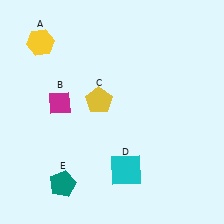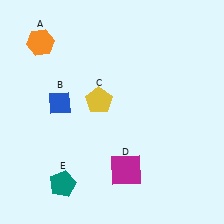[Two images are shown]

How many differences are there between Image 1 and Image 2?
There are 3 differences between the two images.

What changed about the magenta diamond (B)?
In Image 1, B is magenta. In Image 2, it changed to blue.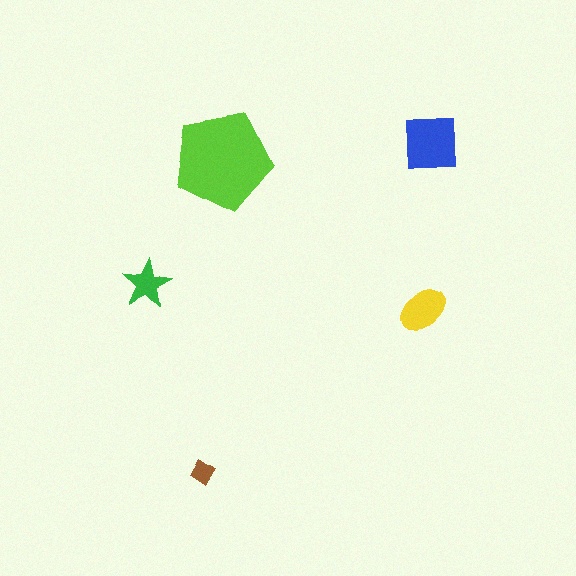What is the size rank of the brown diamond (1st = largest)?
5th.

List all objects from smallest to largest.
The brown diamond, the green star, the yellow ellipse, the blue square, the lime pentagon.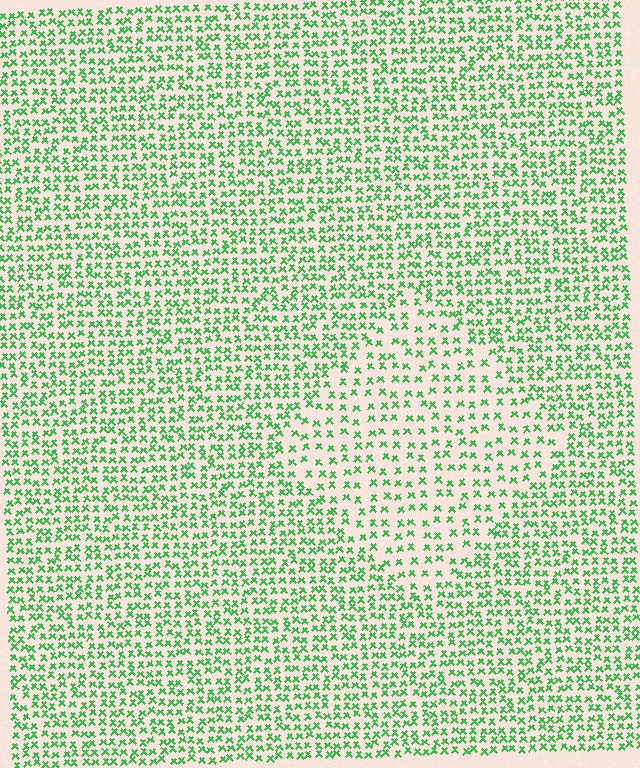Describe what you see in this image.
The image contains small green elements arranged at two different densities. A diamond-shaped region is visible where the elements are less densely packed than the surrounding area.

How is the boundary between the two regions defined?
The boundary is defined by a change in element density (approximately 1.8x ratio). All elements are the same color, size, and shape.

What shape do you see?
I see a diamond.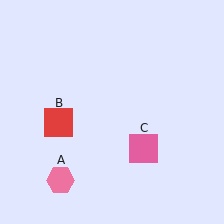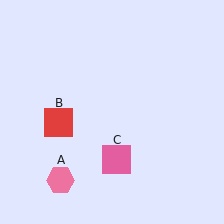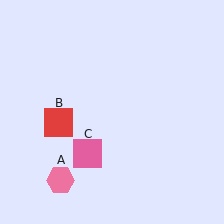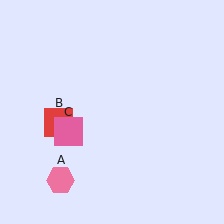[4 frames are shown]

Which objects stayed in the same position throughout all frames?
Pink hexagon (object A) and red square (object B) remained stationary.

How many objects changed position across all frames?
1 object changed position: pink square (object C).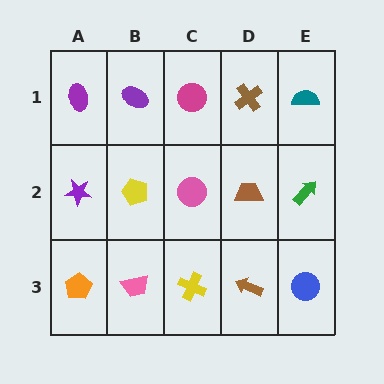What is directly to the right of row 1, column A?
A purple ellipse.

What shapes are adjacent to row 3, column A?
A purple star (row 2, column A), a pink trapezoid (row 3, column B).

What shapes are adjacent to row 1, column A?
A purple star (row 2, column A), a purple ellipse (row 1, column B).